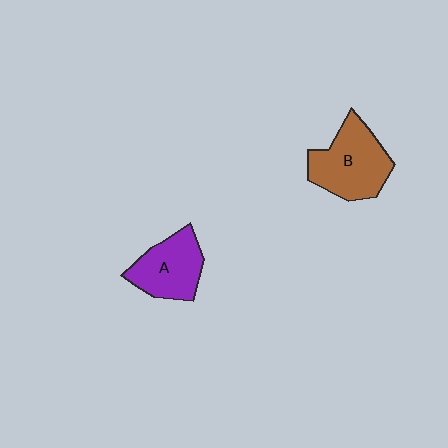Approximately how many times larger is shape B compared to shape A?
Approximately 1.2 times.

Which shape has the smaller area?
Shape A (purple).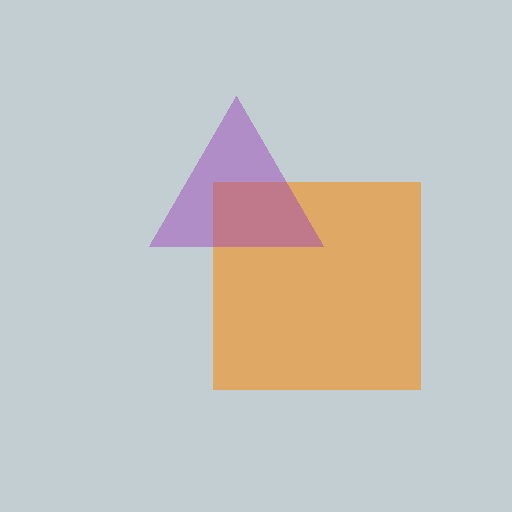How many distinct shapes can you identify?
There are 2 distinct shapes: an orange square, a purple triangle.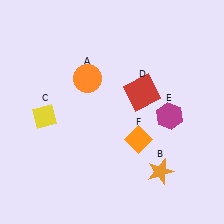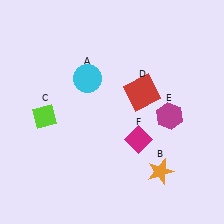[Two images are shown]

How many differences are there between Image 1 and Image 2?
There are 3 differences between the two images.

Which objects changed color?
A changed from orange to cyan. C changed from yellow to lime. F changed from orange to magenta.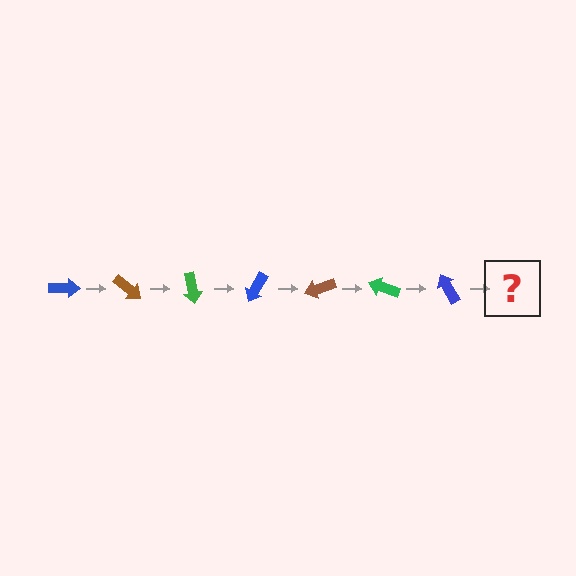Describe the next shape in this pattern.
It should be a brown arrow, rotated 280 degrees from the start.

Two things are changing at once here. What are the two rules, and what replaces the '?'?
The two rules are that it rotates 40 degrees each step and the color cycles through blue, brown, and green. The '?' should be a brown arrow, rotated 280 degrees from the start.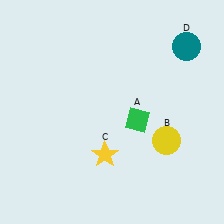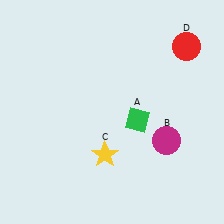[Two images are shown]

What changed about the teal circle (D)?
In Image 1, D is teal. In Image 2, it changed to red.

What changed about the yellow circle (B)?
In Image 1, B is yellow. In Image 2, it changed to magenta.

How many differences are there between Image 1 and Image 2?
There are 2 differences between the two images.